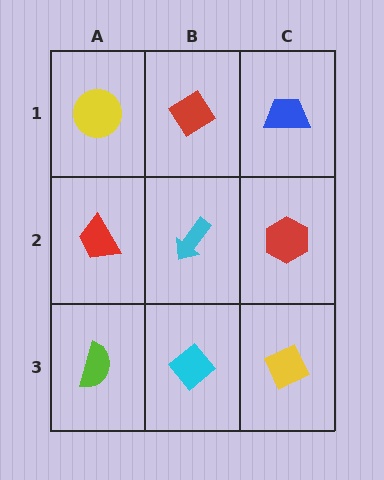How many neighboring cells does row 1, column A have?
2.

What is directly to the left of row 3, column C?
A cyan diamond.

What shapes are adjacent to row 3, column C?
A red hexagon (row 2, column C), a cyan diamond (row 3, column B).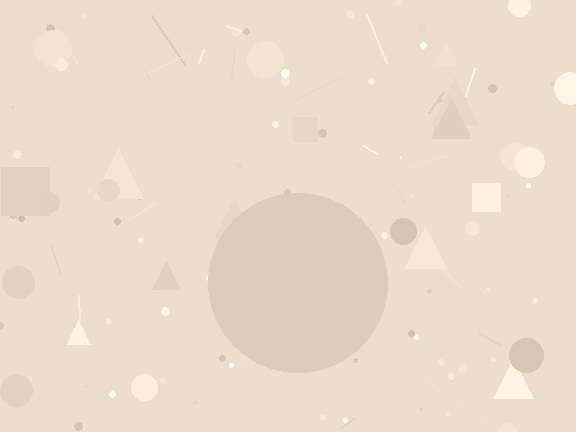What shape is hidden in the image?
A circle is hidden in the image.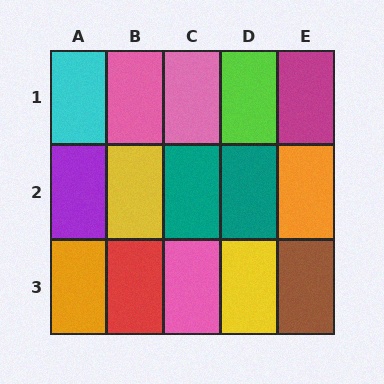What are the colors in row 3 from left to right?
Orange, red, pink, yellow, brown.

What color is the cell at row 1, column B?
Pink.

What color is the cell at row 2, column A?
Purple.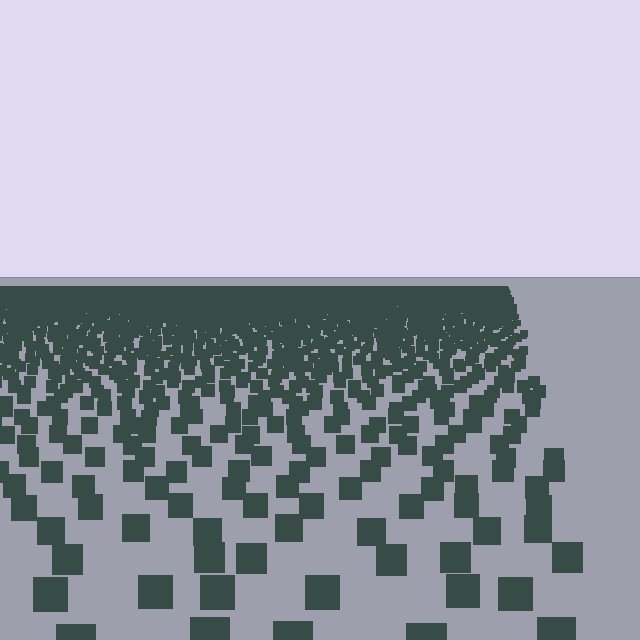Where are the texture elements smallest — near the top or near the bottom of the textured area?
Near the top.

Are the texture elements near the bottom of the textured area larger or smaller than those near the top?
Larger. Near the bottom, elements are closer to the viewer and appear at a bigger on-screen size.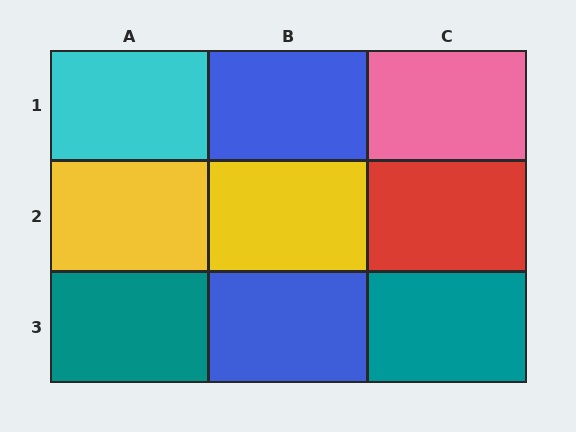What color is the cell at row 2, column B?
Yellow.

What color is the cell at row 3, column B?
Blue.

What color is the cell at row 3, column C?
Teal.